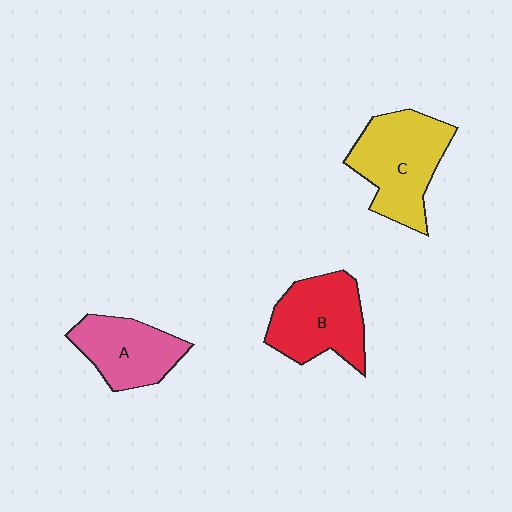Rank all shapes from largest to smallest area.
From largest to smallest: C (yellow), B (red), A (pink).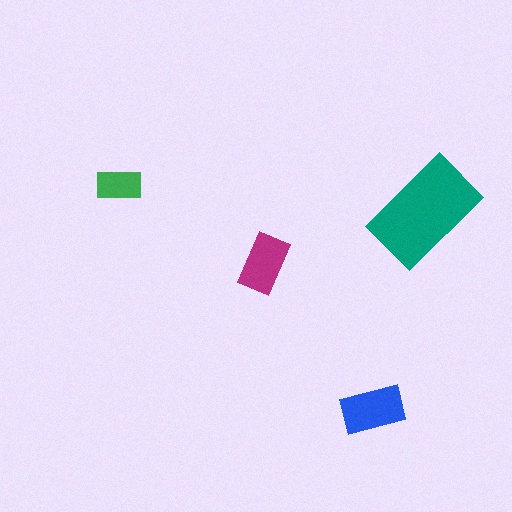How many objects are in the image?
There are 4 objects in the image.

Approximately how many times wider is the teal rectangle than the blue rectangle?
About 1.5 times wider.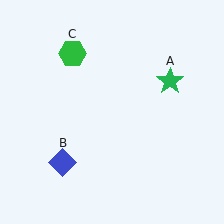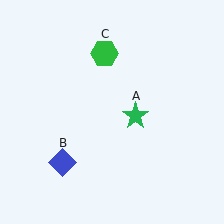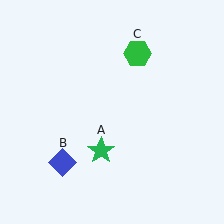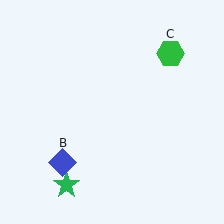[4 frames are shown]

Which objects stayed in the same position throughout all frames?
Blue diamond (object B) remained stationary.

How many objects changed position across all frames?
2 objects changed position: green star (object A), green hexagon (object C).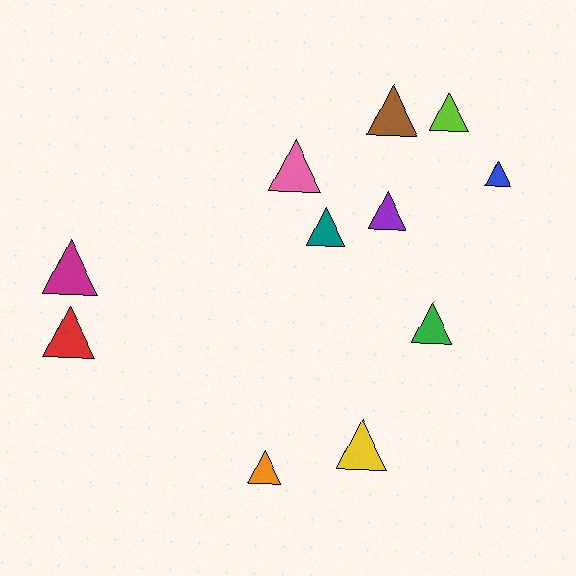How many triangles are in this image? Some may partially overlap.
There are 11 triangles.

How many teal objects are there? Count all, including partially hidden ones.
There is 1 teal object.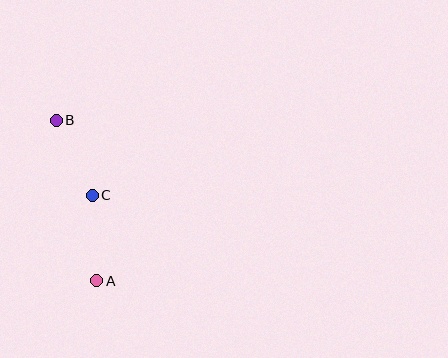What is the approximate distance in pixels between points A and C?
The distance between A and C is approximately 85 pixels.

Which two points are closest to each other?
Points B and C are closest to each other.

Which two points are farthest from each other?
Points A and B are farthest from each other.